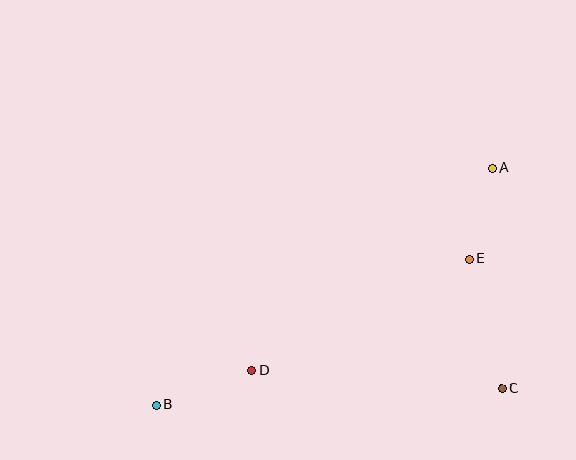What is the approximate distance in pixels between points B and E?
The distance between B and E is approximately 345 pixels.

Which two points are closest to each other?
Points A and E are closest to each other.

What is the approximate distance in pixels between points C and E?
The distance between C and E is approximately 133 pixels.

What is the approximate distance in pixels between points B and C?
The distance between B and C is approximately 346 pixels.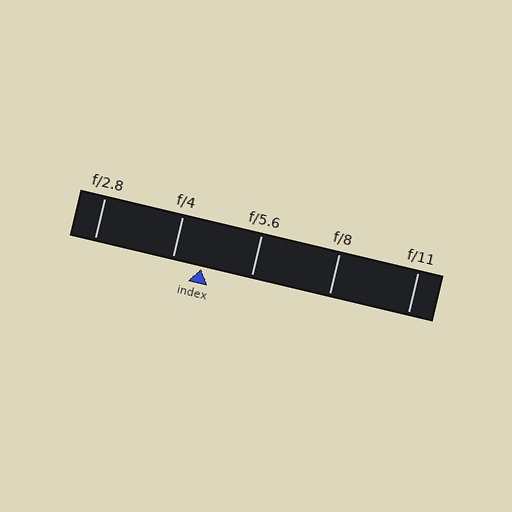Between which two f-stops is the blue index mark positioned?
The index mark is between f/4 and f/5.6.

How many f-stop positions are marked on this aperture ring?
There are 5 f-stop positions marked.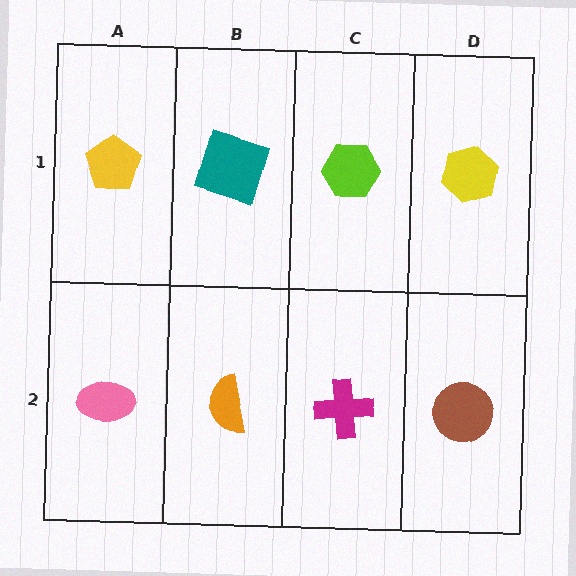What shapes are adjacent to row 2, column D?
A yellow hexagon (row 1, column D), a magenta cross (row 2, column C).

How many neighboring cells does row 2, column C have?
3.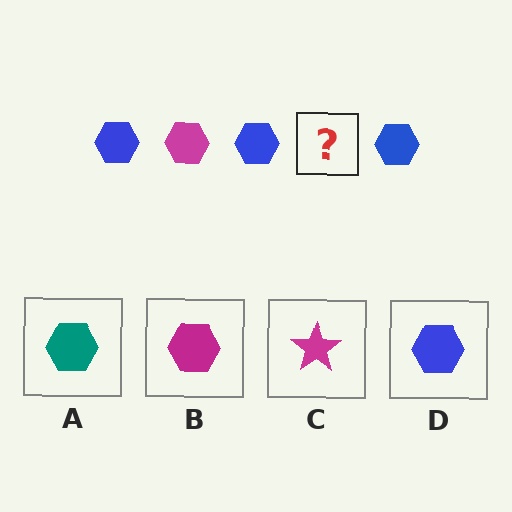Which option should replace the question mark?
Option B.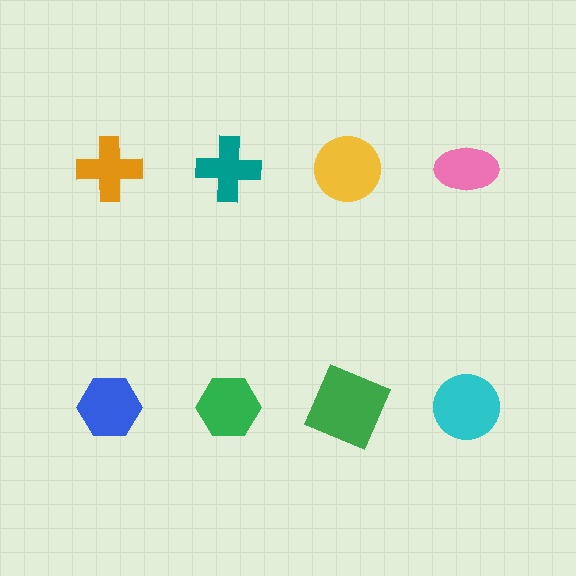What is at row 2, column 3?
A green square.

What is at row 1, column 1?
An orange cross.